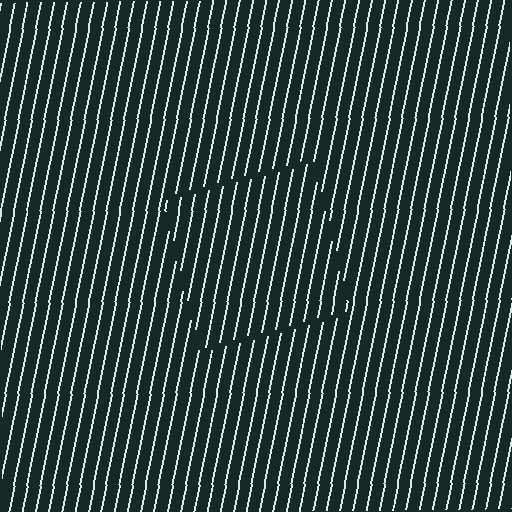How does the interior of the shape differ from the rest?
The interior of the shape contains the same grating, shifted by half a period — the contour is defined by the phase discontinuity where line-ends from the inner and outer gratings abut.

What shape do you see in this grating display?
An illusory square. The interior of the shape contains the same grating, shifted by half a period — the contour is defined by the phase discontinuity where line-ends from the inner and outer gratings abut.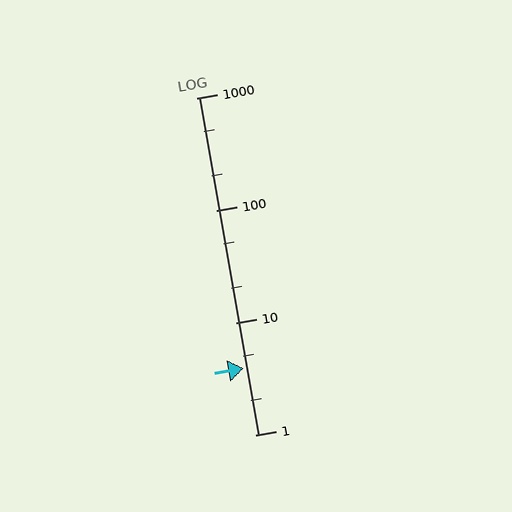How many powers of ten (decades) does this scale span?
The scale spans 3 decades, from 1 to 1000.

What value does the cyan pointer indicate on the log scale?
The pointer indicates approximately 3.9.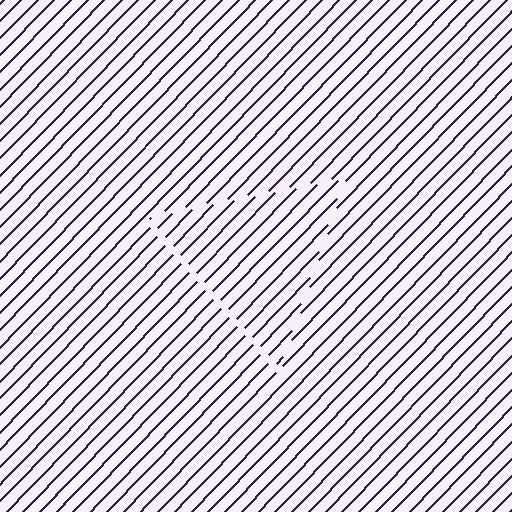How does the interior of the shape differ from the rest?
The interior of the shape contains the same grating, shifted by half a period — the contour is defined by the phase discontinuity where line-ends from the inner and outer gratings abut.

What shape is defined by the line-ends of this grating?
An illusory triangle. The interior of the shape contains the same grating, shifted by half a period — the contour is defined by the phase discontinuity where line-ends from the inner and outer gratings abut.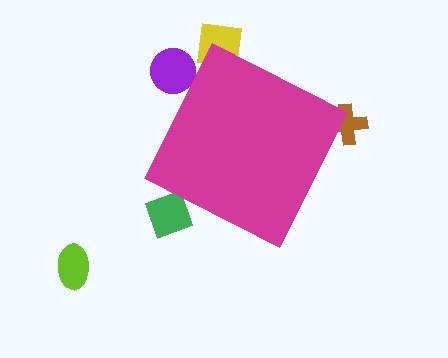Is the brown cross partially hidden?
Yes, the brown cross is partially hidden behind the magenta diamond.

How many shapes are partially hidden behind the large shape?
4 shapes are partially hidden.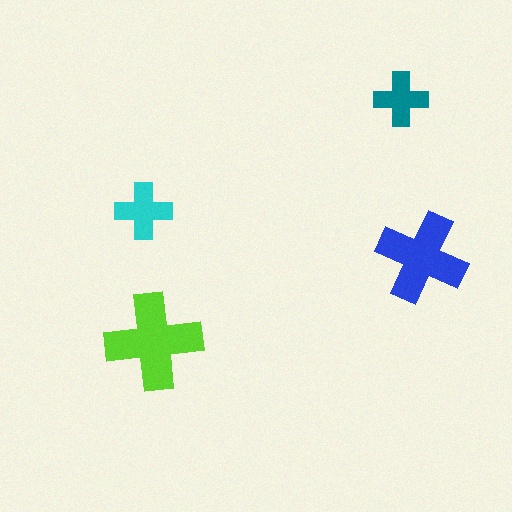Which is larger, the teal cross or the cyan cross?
The cyan one.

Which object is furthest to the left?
The cyan cross is leftmost.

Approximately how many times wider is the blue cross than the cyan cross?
About 1.5 times wider.